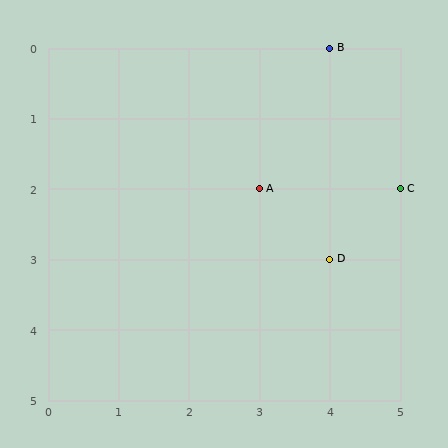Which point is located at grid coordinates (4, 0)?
Point B is at (4, 0).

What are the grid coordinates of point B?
Point B is at grid coordinates (4, 0).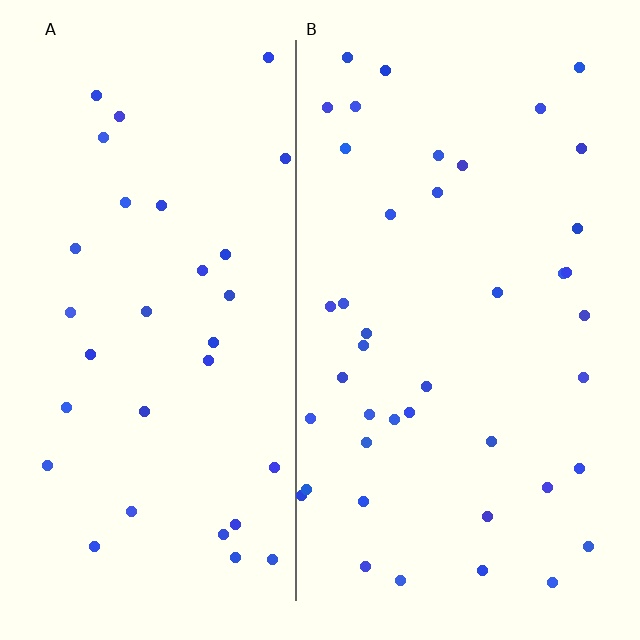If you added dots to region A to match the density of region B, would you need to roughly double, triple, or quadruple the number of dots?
Approximately double.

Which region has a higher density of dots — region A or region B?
B (the right).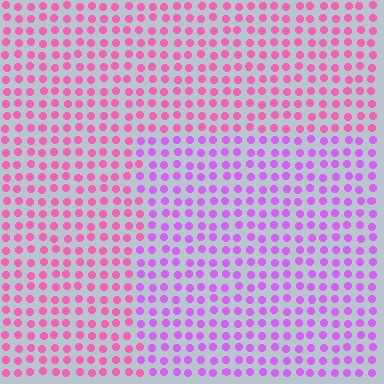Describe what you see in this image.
The image is filled with small pink elements in a uniform arrangement. A rectangle-shaped region is visible where the elements are tinted to a slightly different hue, forming a subtle color boundary.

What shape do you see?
I see a rectangle.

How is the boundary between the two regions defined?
The boundary is defined purely by a slight shift in hue (about 39 degrees). Spacing, size, and orientation are identical on both sides.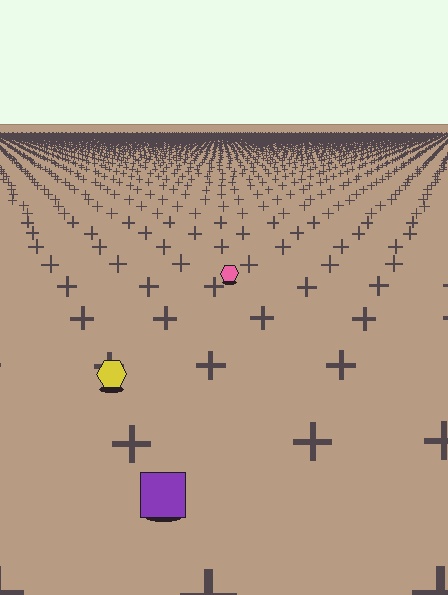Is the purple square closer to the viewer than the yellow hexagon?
Yes. The purple square is closer — you can tell from the texture gradient: the ground texture is coarser near it.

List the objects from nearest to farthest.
From nearest to farthest: the purple square, the yellow hexagon, the pink hexagon.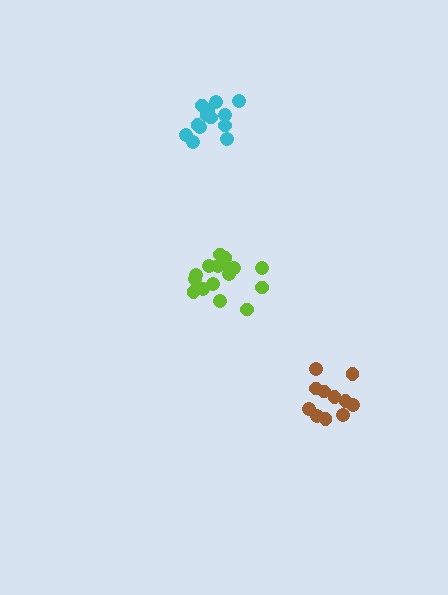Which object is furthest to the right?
The brown cluster is rightmost.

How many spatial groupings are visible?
There are 3 spatial groupings.